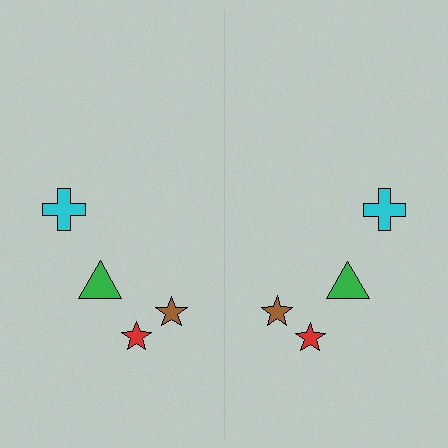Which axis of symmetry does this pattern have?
The pattern has a vertical axis of symmetry running through the center of the image.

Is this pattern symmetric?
Yes, this pattern has bilateral (reflection) symmetry.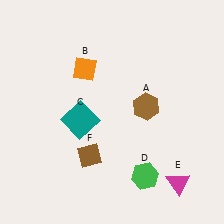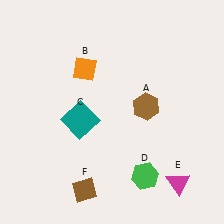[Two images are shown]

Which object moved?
The brown diamond (F) moved down.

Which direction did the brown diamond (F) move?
The brown diamond (F) moved down.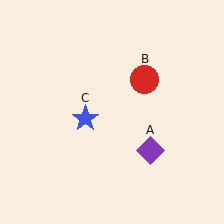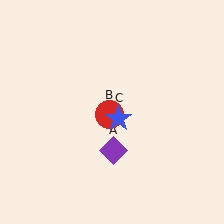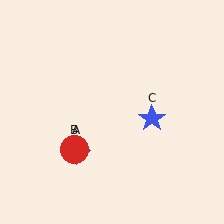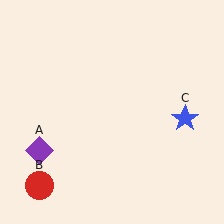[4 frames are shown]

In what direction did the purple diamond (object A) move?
The purple diamond (object A) moved left.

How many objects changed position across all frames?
3 objects changed position: purple diamond (object A), red circle (object B), blue star (object C).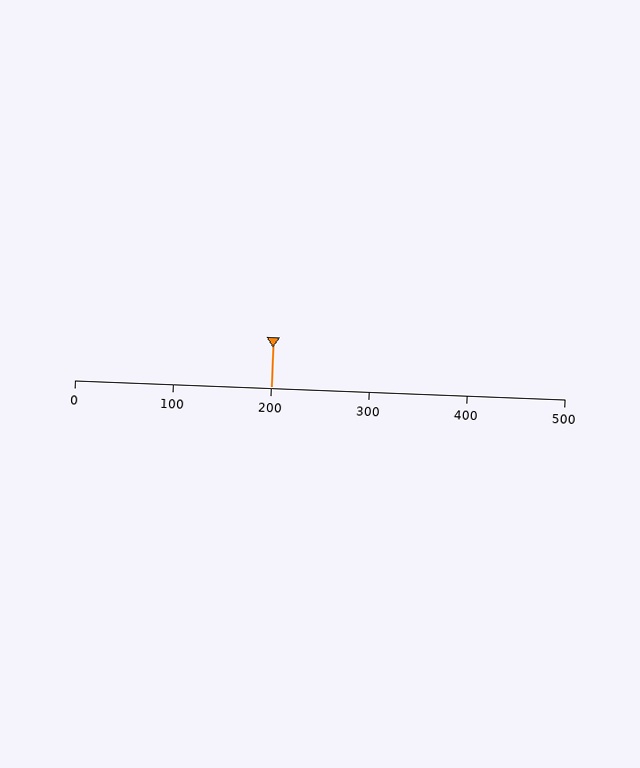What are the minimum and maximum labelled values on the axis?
The axis runs from 0 to 500.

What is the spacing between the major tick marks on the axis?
The major ticks are spaced 100 apart.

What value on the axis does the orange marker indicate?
The marker indicates approximately 200.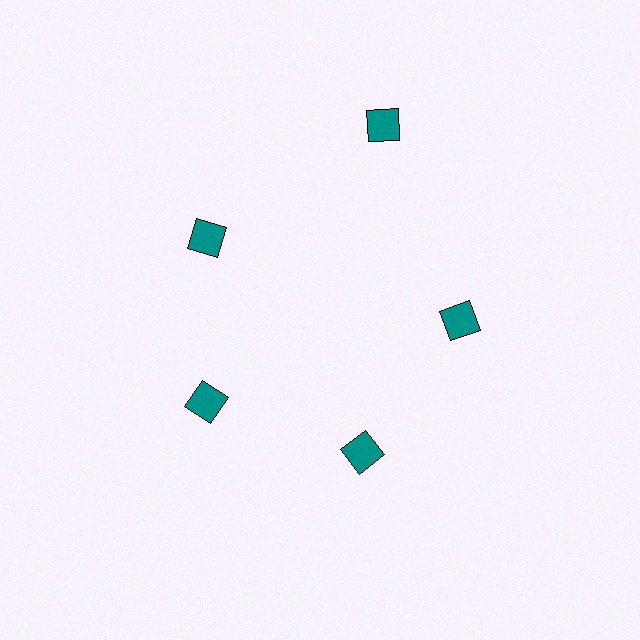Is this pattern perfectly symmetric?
No. The 5 teal diamonds are arranged in a ring, but one element near the 1 o'clock position is pushed outward from the center, breaking the 5-fold rotational symmetry.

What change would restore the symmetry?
The symmetry would be restored by moving it inward, back onto the ring so that all 5 diamonds sit at equal angles and equal distance from the center.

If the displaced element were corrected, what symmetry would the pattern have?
It would have 5-fold rotational symmetry — the pattern would map onto itself every 72 degrees.